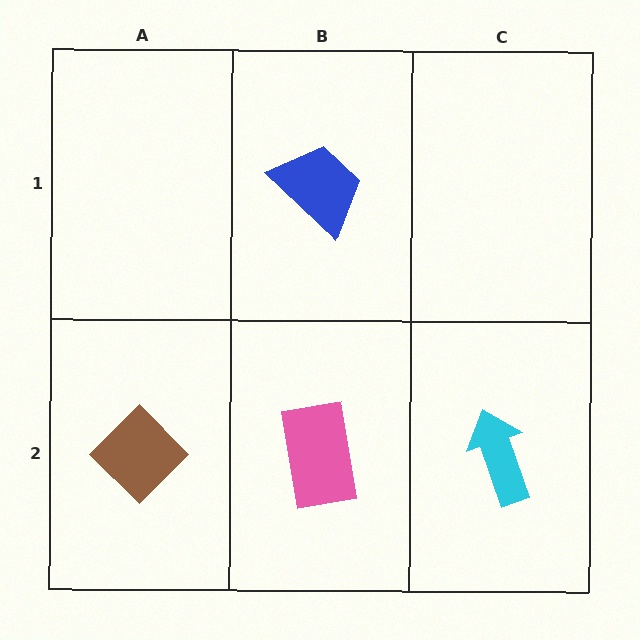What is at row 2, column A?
A brown diamond.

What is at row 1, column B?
A blue trapezoid.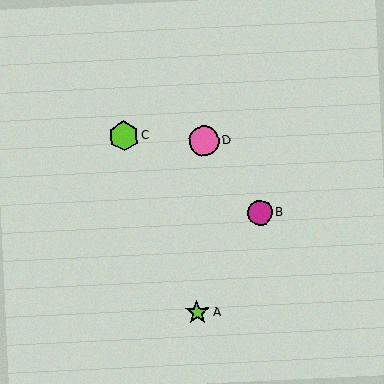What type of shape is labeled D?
Shape D is a pink circle.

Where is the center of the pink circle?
The center of the pink circle is at (204, 141).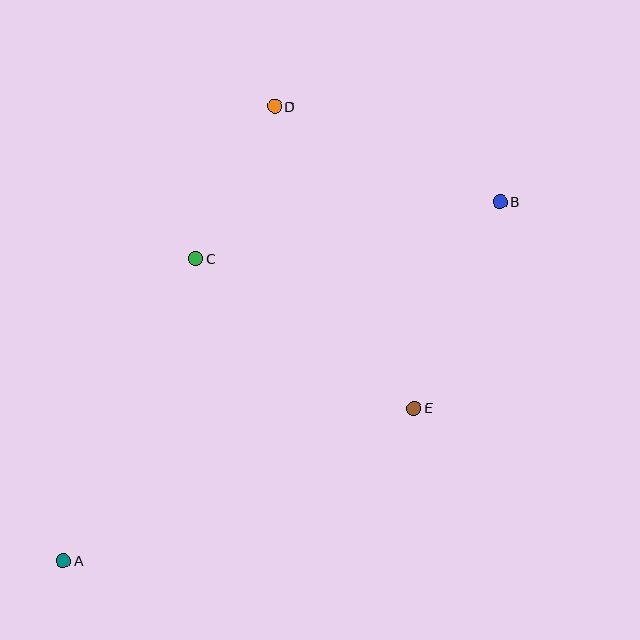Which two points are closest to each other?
Points C and D are closest to each other.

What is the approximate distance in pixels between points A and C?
The distance between A and C is approximately 330 pixels.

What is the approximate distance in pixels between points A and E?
The distance between A and E is approximately 383 pixels.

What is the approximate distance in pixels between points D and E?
The distance between D and E is approximately 333 pixels.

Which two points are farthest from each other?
Points A and B are farthest from each other.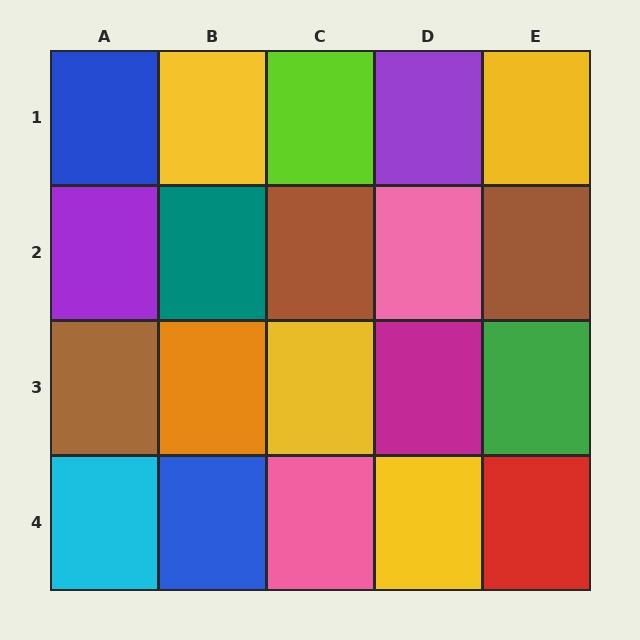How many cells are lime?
1 cell is lime.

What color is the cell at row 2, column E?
Brown.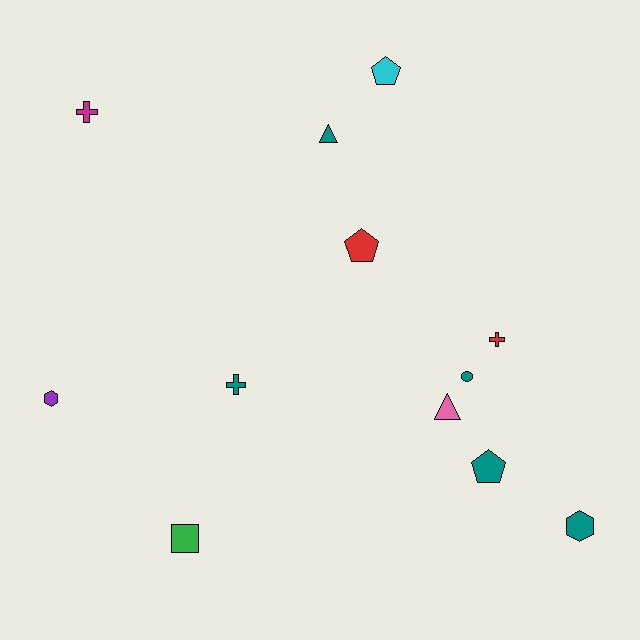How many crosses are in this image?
There are 3 crosses.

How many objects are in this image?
There are 12 objects.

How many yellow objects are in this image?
There are no yellow objects.